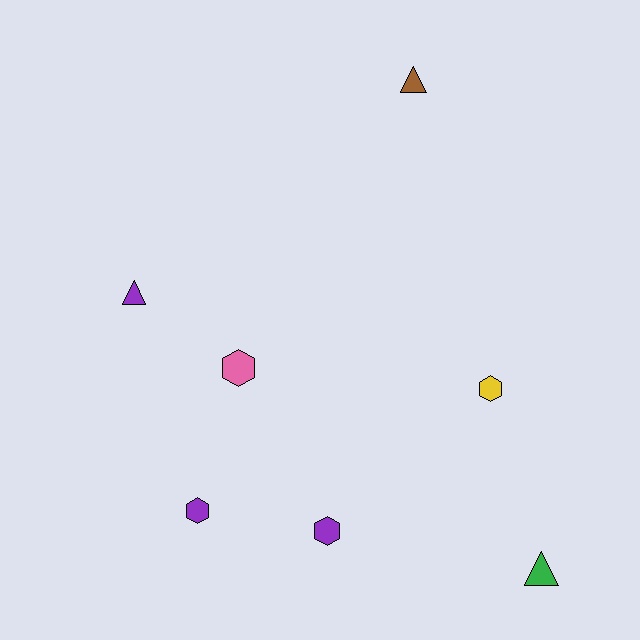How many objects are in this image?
There are 7 objects.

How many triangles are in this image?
There are 3 triangles.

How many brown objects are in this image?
There is 1 brown object.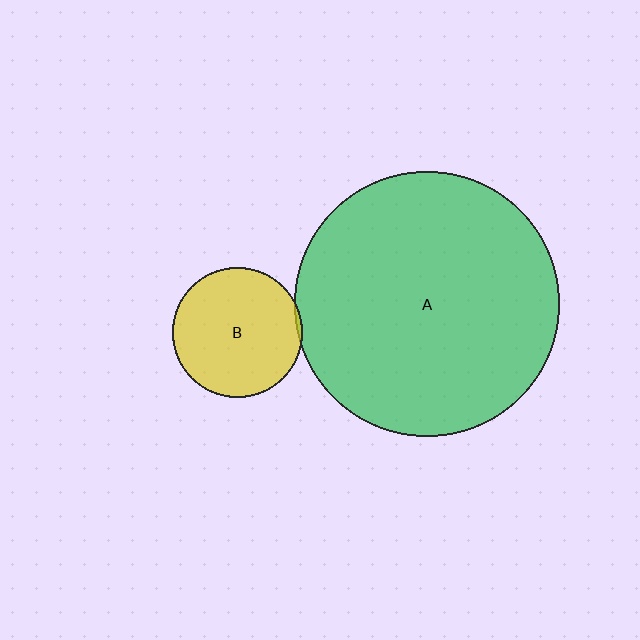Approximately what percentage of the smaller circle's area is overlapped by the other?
Approximately 5%.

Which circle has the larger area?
Circle A (green).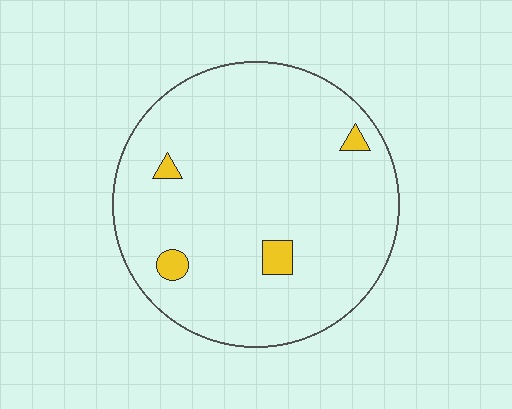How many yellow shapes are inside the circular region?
4.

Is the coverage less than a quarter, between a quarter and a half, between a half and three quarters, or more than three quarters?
Less than a quarter.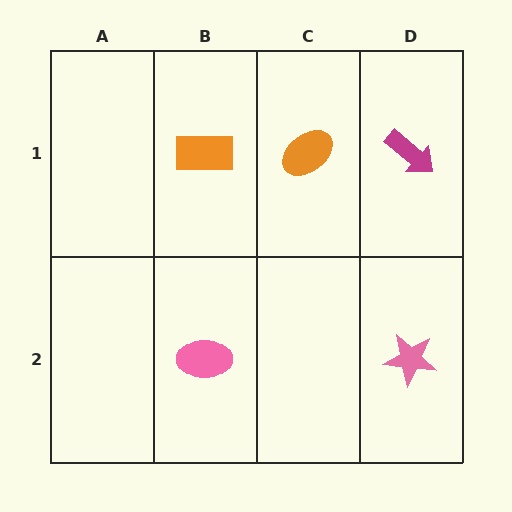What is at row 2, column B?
A pink ellipse.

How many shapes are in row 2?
2 shapes.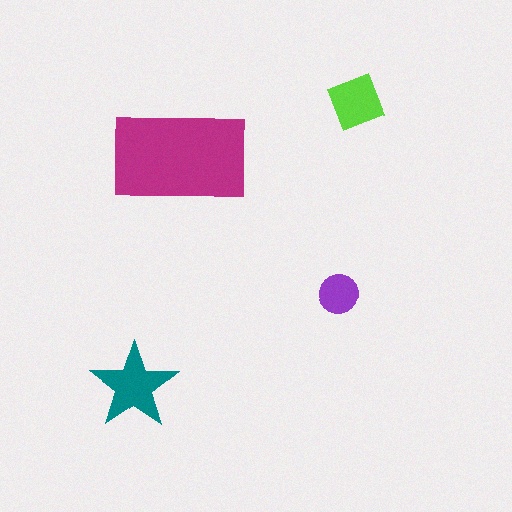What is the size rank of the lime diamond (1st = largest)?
3rd.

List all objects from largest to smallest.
The magenta rectangle, the teal star, the lime diamond, the purple circle.